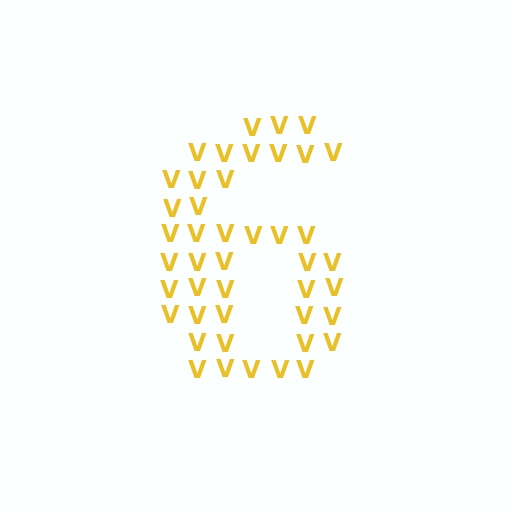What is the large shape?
The large shape is the digit 6.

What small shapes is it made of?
It is made of small letter V's.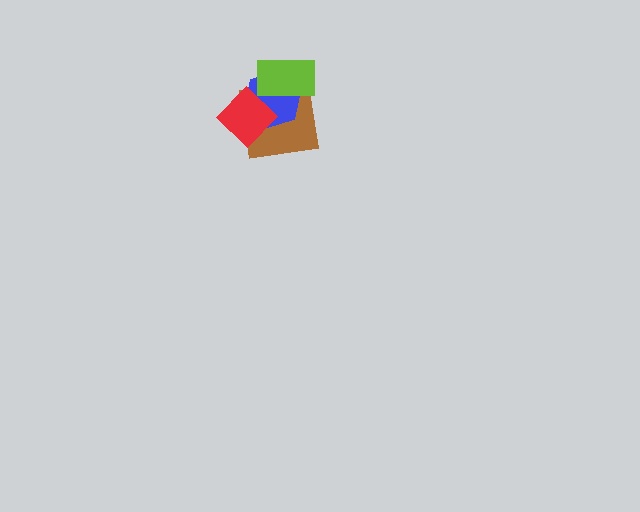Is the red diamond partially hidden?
No, no other shape covers it.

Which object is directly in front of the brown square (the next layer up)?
The blue hexagon is directly in front of the brown square.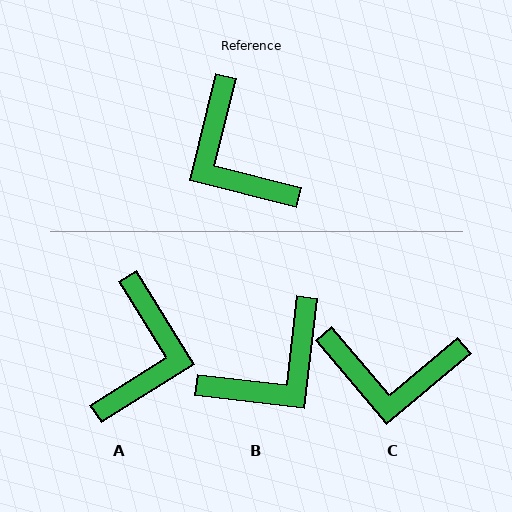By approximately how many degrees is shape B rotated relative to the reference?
Approximately 97 degrees counter-clockwise.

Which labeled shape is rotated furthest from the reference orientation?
A, about 136 degrees away.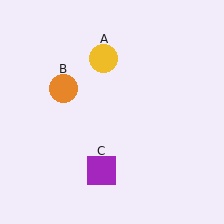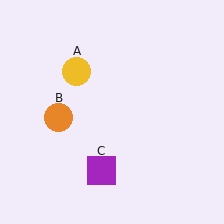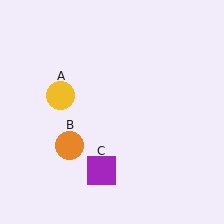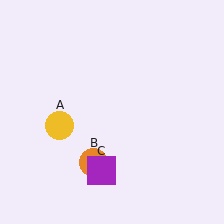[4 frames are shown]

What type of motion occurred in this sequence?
The yellow circle (object A), orange circle (object B) rotated counterclockwise around the center of the scene.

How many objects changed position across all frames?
2 objects changed position: yellow circle (object A), orange circle (object B).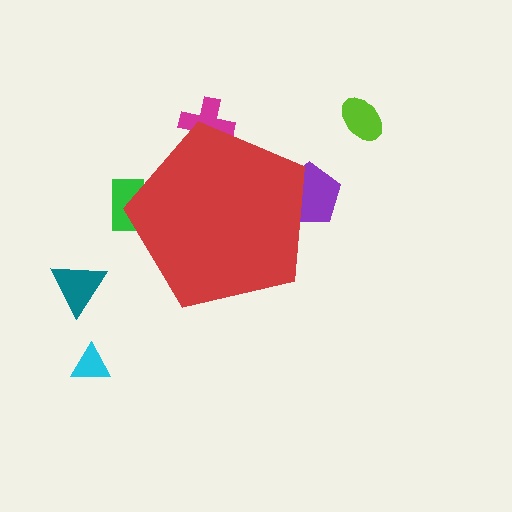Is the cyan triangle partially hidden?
No, the cyan triangle is fully visible.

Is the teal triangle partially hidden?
No, the teal triangle is fully visible.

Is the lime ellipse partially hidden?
No, the lime ellipse is fully visible.